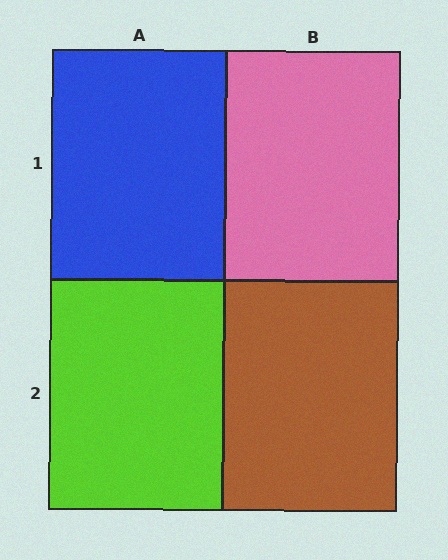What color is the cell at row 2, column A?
Lime.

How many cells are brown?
1 cell is brown.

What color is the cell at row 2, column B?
Brown.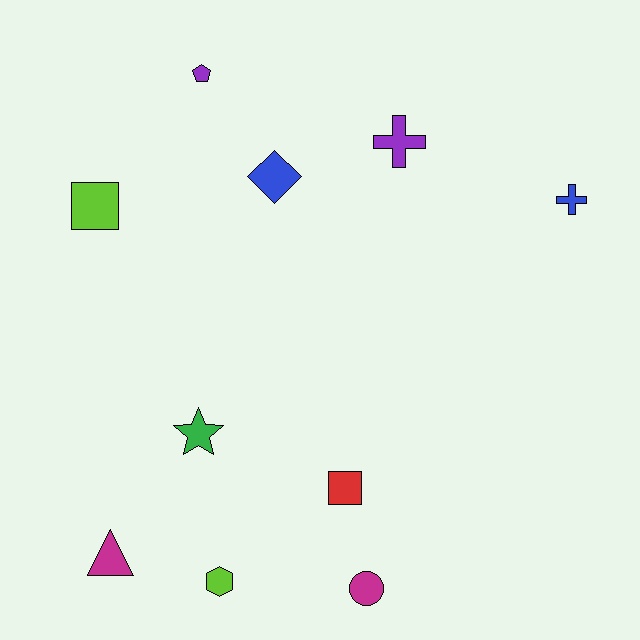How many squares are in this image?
There are 2 squares.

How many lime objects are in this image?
There are 2 lime objects.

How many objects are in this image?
There are 10 objects.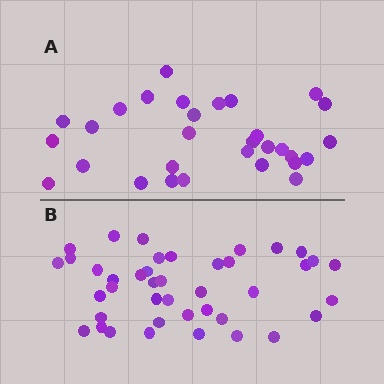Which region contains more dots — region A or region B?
Region B (the bottom region) has more dots.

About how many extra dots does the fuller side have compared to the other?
Region B has roughly 12 or so more dots than region A.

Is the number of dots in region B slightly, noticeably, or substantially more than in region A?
Region B has noticeably more, but not dramatically so. The ratio is roughly 1.4 to 1.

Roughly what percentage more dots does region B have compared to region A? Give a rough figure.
About 35% more.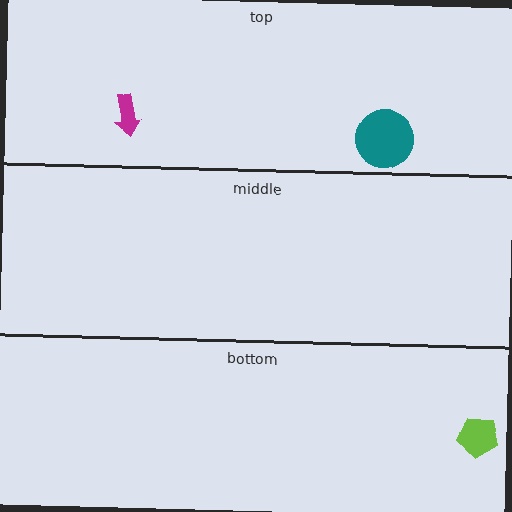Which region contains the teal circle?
The top region.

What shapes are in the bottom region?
The lime pentagon.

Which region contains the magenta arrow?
The top region.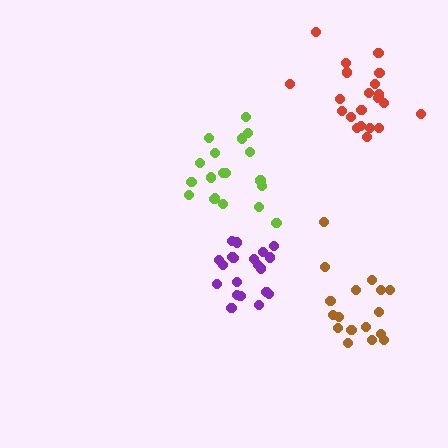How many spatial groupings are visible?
There are 4 spatial groupings.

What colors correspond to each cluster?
The clusters are colored: lime, red, brown, purple.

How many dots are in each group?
Group 1: 19 dots, Group 2: 21 dots, Group 3: 17 dots, Group 4: 20 dots (77 total).